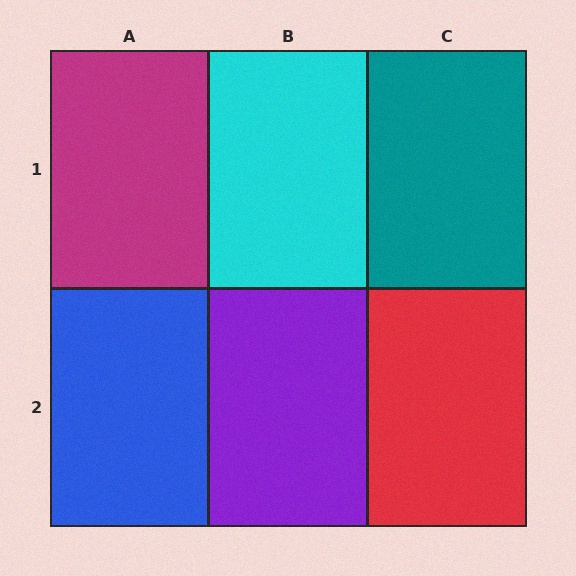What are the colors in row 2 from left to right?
Blue, purple, red.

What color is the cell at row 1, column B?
Cyan.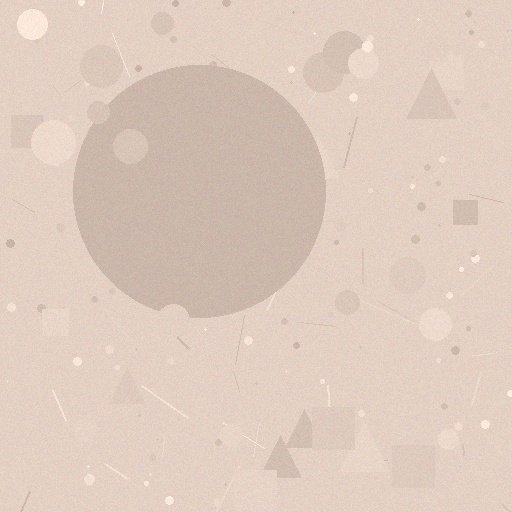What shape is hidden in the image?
A circle is hidden in the image.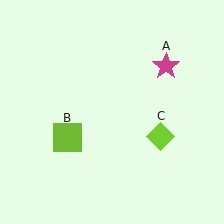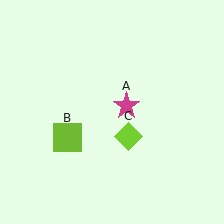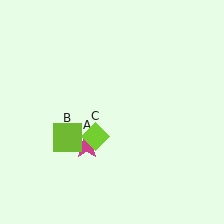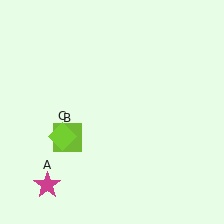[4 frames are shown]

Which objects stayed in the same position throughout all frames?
Lime square (object B) remained stationary.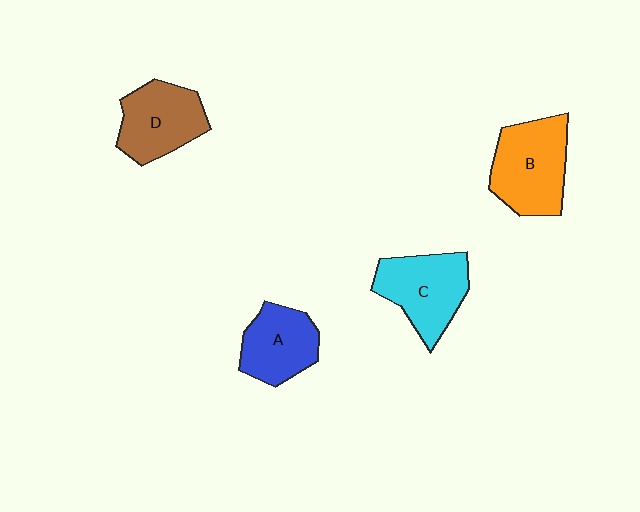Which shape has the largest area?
Shape B (orange).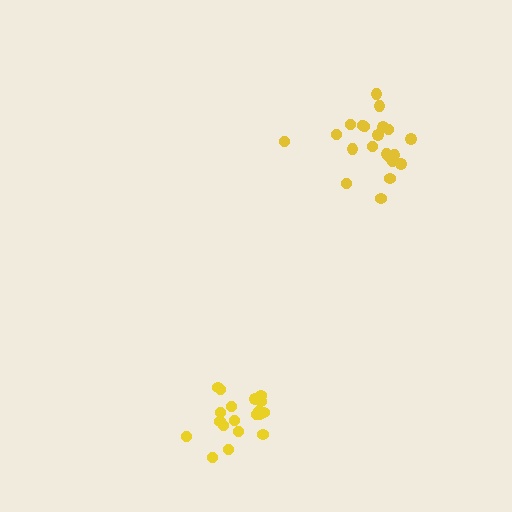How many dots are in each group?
Group 1: 19 dots, Group 2: 21 dots (40 total).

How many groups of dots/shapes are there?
There are 2 groups.